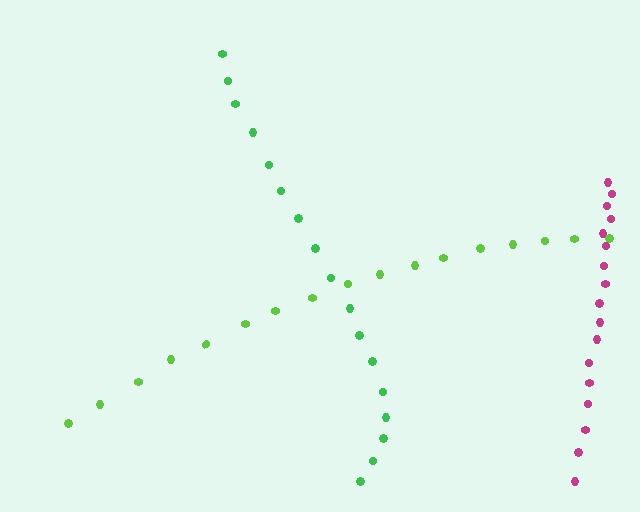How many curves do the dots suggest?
There are 3 distinct paths.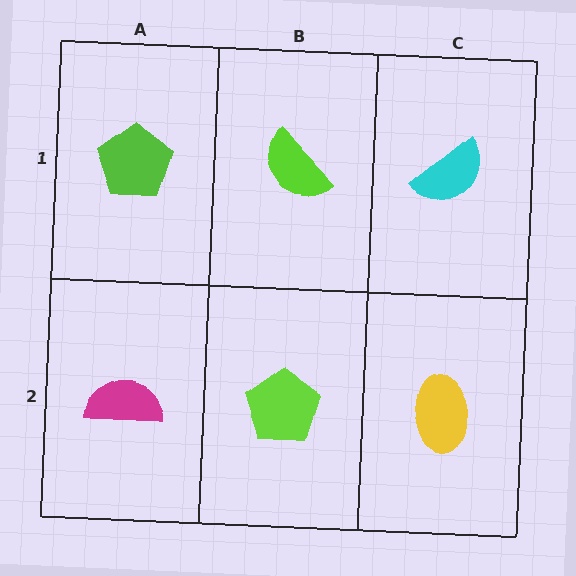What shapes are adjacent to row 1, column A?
A magenta semicircle (row 2, column A), a lime semicircle (row 1, column B).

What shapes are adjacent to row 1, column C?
A yellow ellipse (row 2, column C), a lime semicircle (row 1, column B).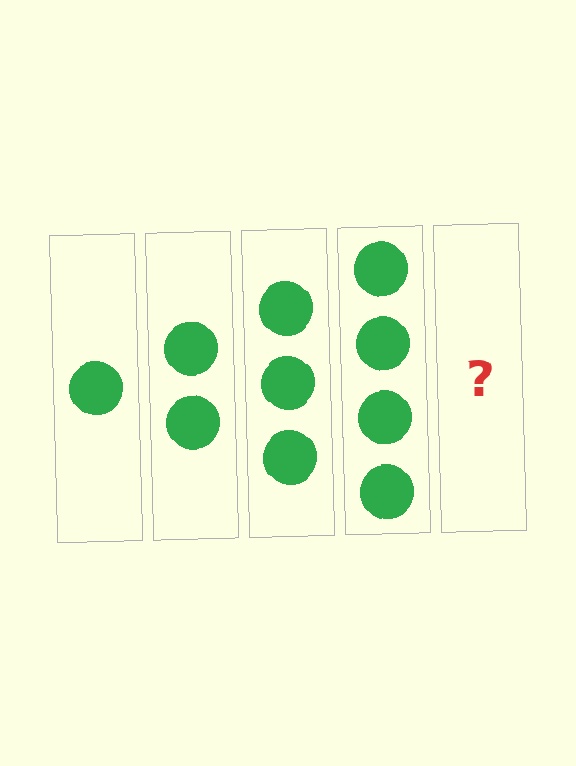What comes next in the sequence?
The next element should be 5 circles.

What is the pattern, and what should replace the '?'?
The pattern is that each step adds one more circle. The '?' should be 5 circles.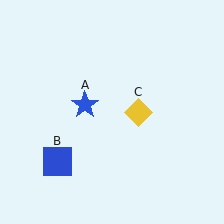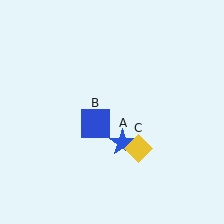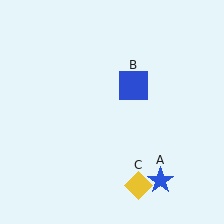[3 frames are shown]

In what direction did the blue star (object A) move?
The blue star (object A) moved down and to the right.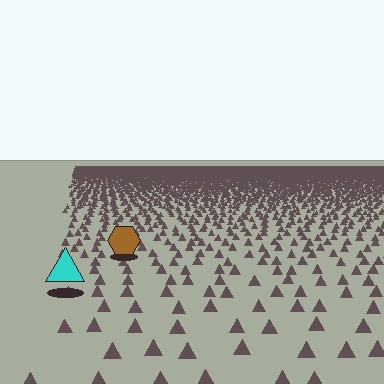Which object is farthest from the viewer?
The brown hexagon is farthest from the viewer. It appears smaller and the ground texture around it is denser.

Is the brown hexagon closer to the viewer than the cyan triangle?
No. The cyan triangle is closer — you can tell from the texture gradient: the ground texture is coarser near it.